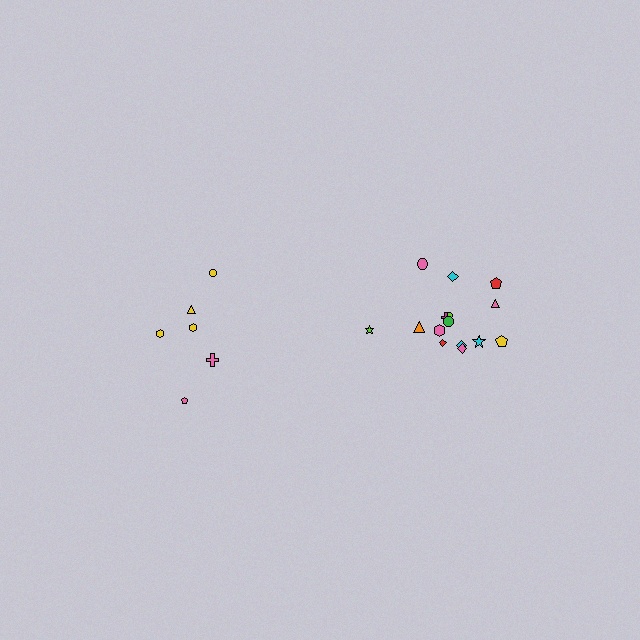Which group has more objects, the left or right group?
The right group.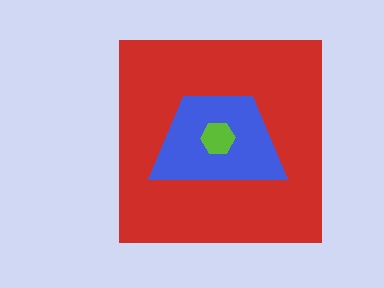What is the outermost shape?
The red square.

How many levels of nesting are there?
3.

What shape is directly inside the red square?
The blue trapezoid.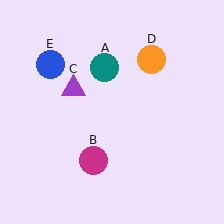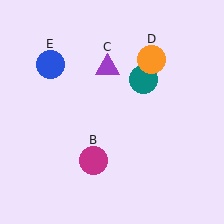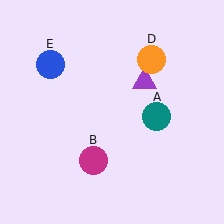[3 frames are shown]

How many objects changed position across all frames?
2 objects changed position: teal circle (object A), purple triangle (object C).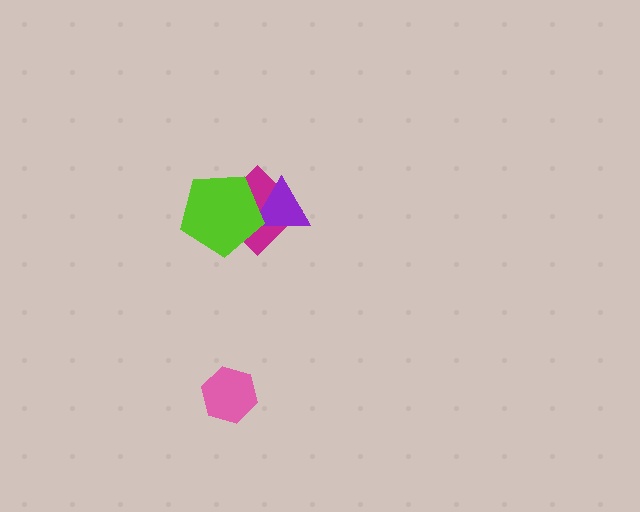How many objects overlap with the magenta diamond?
2 objects overlap with the magenta diamond.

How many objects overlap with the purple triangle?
2 objects overlap with the purple triangle.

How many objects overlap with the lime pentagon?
2 objects overlap with the lime pentagon.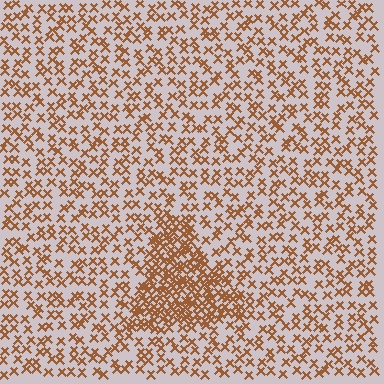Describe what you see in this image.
The image contains small brown elements arranged at two different densities. A triangle-shaped region is visible where the elements are more densely packed than the surrounding area.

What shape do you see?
I see a triangle.